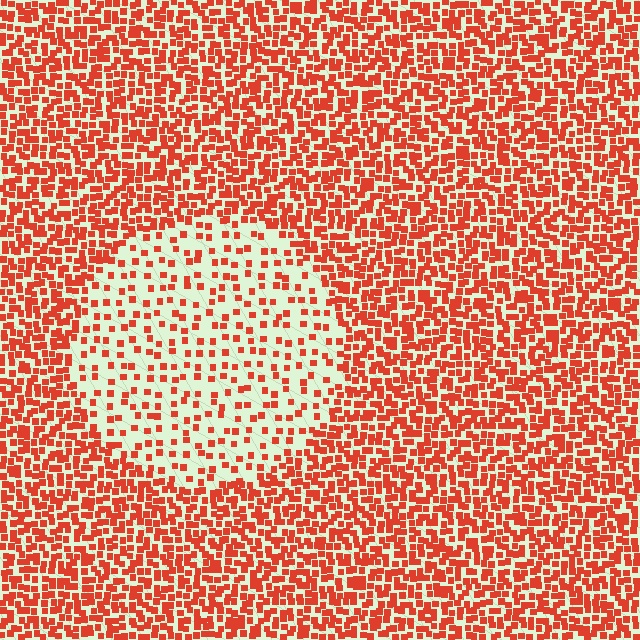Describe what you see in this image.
The image contains small red elements arranged at two different densities. A circle-shaped region is visible where the elements are less densely packed than the surrounding area.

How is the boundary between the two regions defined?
The boundary is defined by a change in element density (approximately 2.6x ratio). All elements are the same color, size, and shape.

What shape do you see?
I see a circle.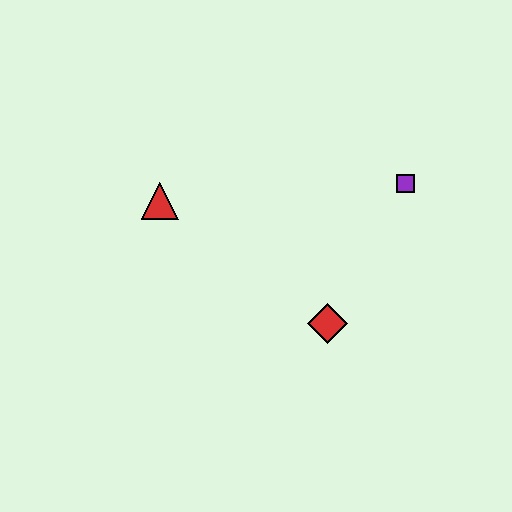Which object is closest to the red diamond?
The purple square is closest to the red diamond.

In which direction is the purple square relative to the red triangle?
The purple square is to the right of the red triangle.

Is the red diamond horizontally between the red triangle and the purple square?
Yes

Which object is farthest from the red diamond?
The red triangle is farthest from the red diamond.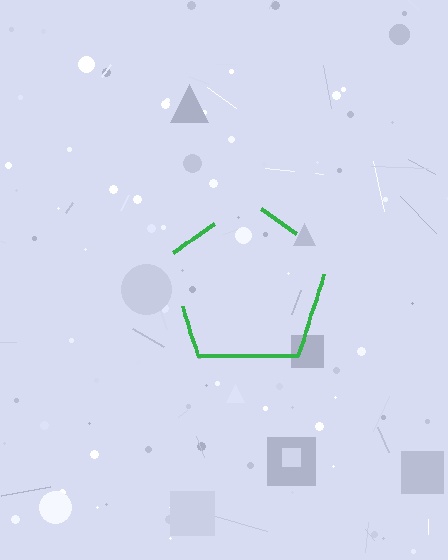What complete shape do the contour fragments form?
The contour fragments form a pentagon.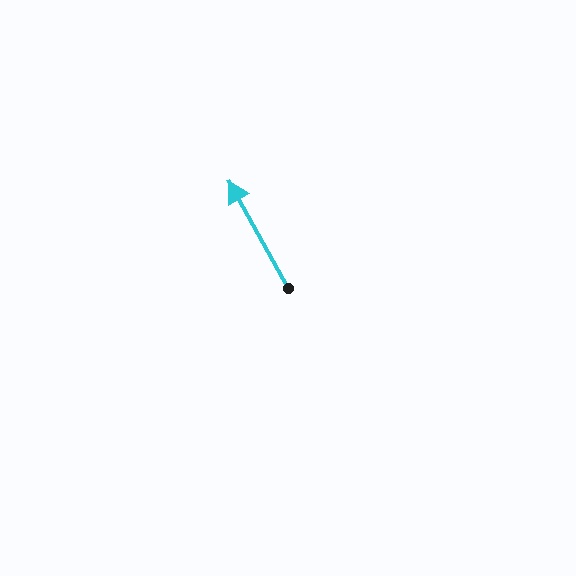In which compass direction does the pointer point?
Northwest.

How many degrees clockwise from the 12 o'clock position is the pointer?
Approximately 331 degrees.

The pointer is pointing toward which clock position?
Roughly 11 o'clock.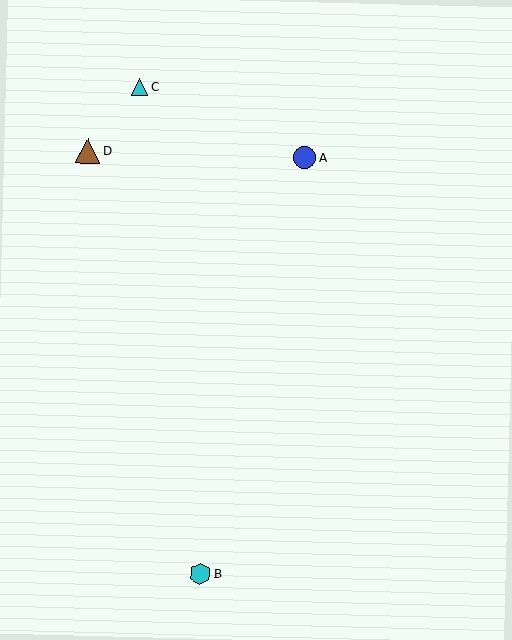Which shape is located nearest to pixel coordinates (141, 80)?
The cyan triangle (labeled C) at (139, 87) is nearest to that location.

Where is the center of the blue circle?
The center of the blue circle is at (305, 157).